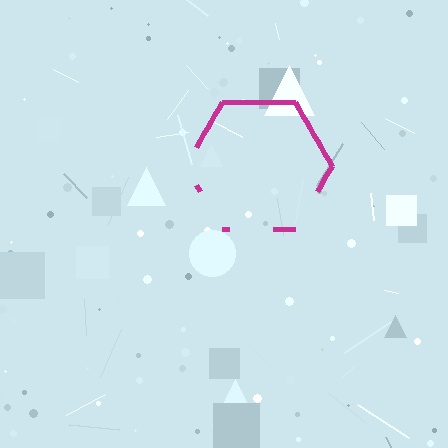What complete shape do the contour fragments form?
The contour fragments form a hexagon.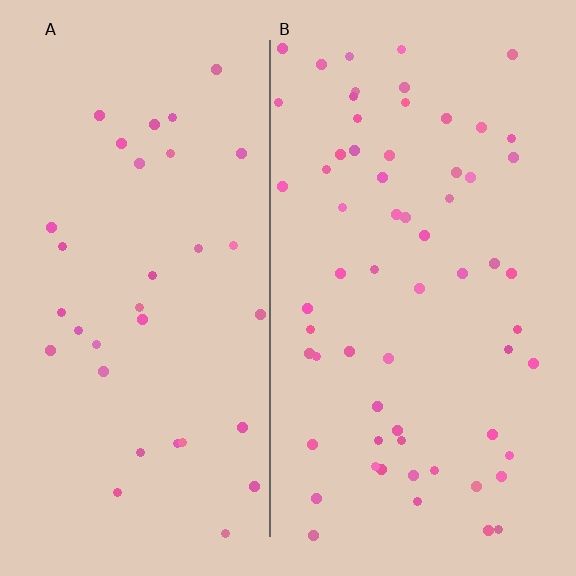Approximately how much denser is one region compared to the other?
Approximately 1.9× — region B over region A.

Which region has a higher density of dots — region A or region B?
B (the right).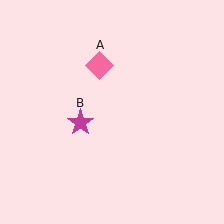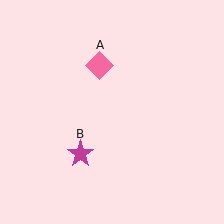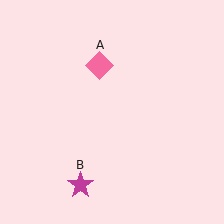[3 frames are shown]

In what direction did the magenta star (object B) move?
The magenta star (object B) moved down.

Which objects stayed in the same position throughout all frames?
Pink diamond (object A) remained stationary.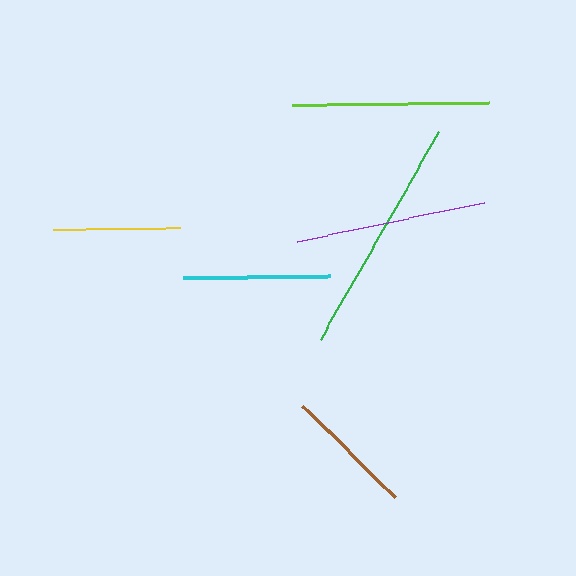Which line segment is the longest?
The green line is the longest at approximately 239 pixels.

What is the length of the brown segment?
The brown segment is approximately 130 pixels long.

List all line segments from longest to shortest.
From longest to shortest: green, lime, purple, cyan, brown, yellow.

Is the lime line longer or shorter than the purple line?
The lime line is longer than the purple line.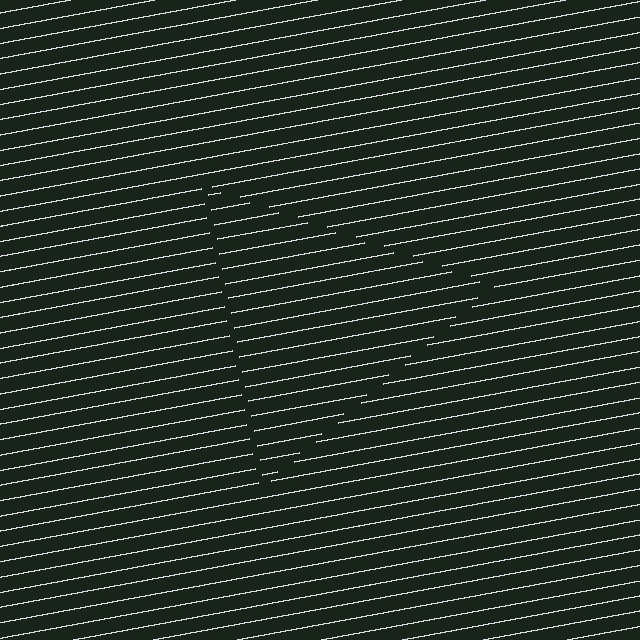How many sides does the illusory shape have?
3 sides — the line-ends trace a triangle.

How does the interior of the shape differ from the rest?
The interior of the shape contains the same grating, shifted by half a period — the contour is defined by the phase discontinuity where line-ends from the inner and outer gratings abut.